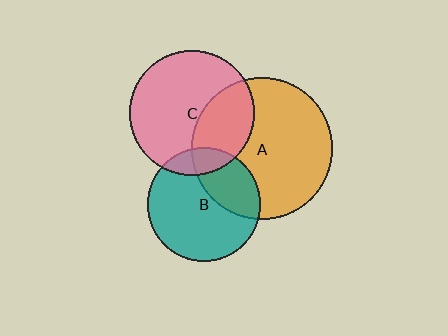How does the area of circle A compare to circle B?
Approximately 1.6 times.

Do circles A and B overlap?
Yes.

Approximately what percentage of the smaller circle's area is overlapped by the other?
Approximately 30%.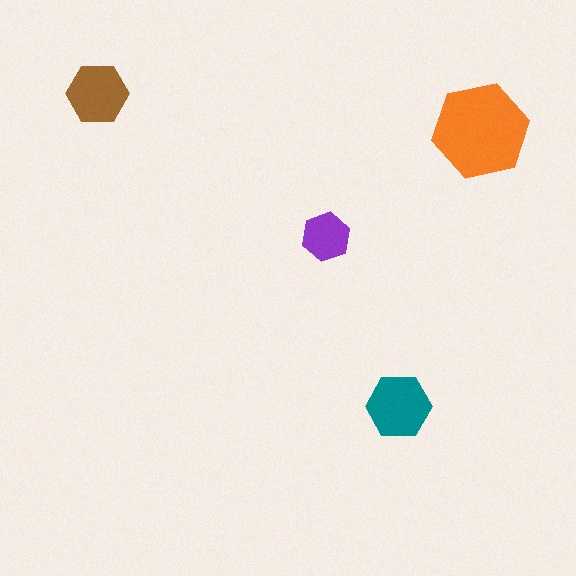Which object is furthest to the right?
The orange hexagon is rightmost.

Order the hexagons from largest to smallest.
the orange one, the teal one, the brown one, the purple one.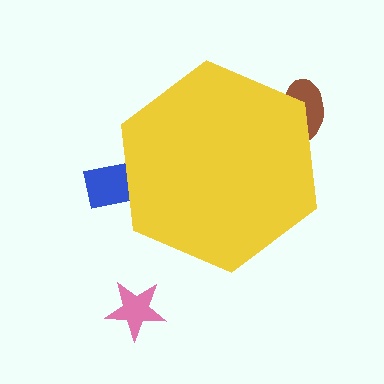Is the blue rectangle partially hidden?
Yes, the blue rectangle is partially hidden behind the yellow hexagon.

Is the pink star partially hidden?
No, the pink star is fully visible.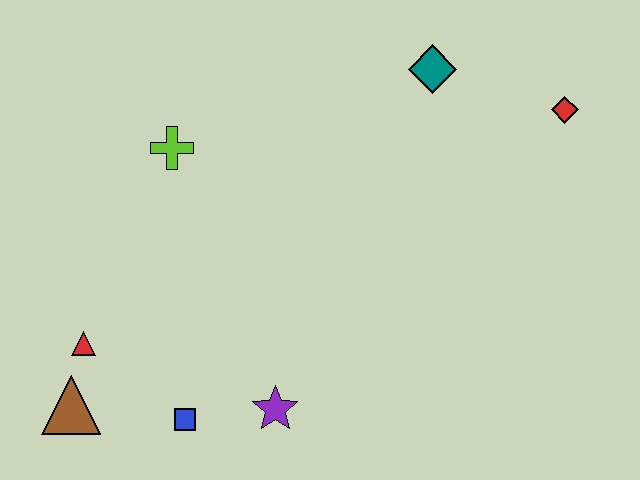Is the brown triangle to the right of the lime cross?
No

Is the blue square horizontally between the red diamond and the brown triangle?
Yes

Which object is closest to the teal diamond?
The red diamond is closest to the teal diamond.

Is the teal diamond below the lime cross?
No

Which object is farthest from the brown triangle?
The red diamond is farthest from the brown triangle.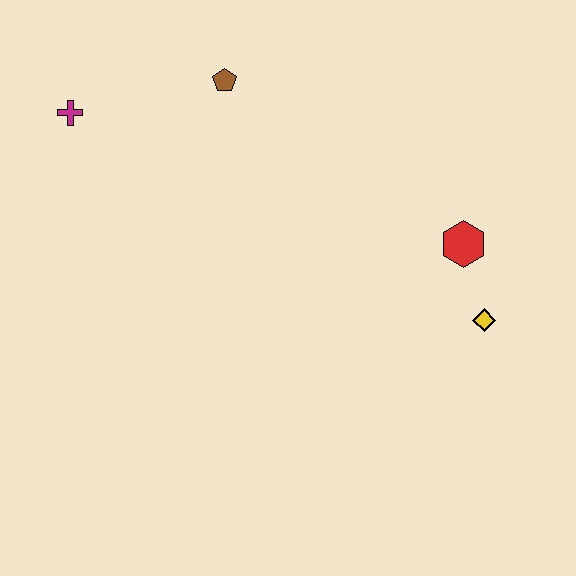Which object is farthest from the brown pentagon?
The yellow diamond is farthest from the brown pentagon.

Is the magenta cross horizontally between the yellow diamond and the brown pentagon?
No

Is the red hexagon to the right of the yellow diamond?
No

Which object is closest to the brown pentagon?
The magenta cross is closest to the brown pentagon.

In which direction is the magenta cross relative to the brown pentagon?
The magenta cross is to the left of the brown pentagon.